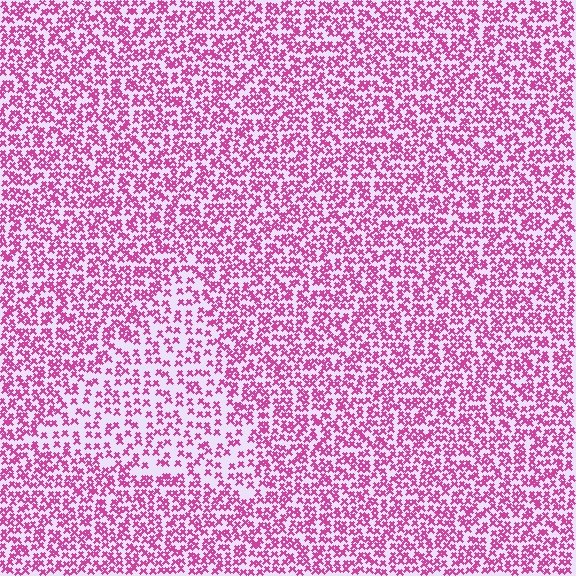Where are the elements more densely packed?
The elements are more densely packed outside the triangle boundary.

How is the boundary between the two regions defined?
The boundary is defined by a change in element density (approximately 1.7x ratio). All elements are the same color, size, and shape.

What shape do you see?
I see a triangle.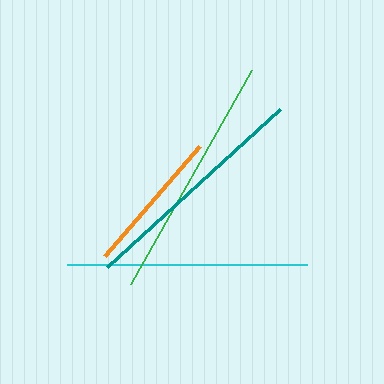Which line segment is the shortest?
The orange line is the shortest at approximately 145 pixels.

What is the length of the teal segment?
The teal segment is approximately 234 pixels long.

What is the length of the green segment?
The green segment is approximately 245 pixels long.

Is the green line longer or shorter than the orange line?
The green line is longer than the orange line.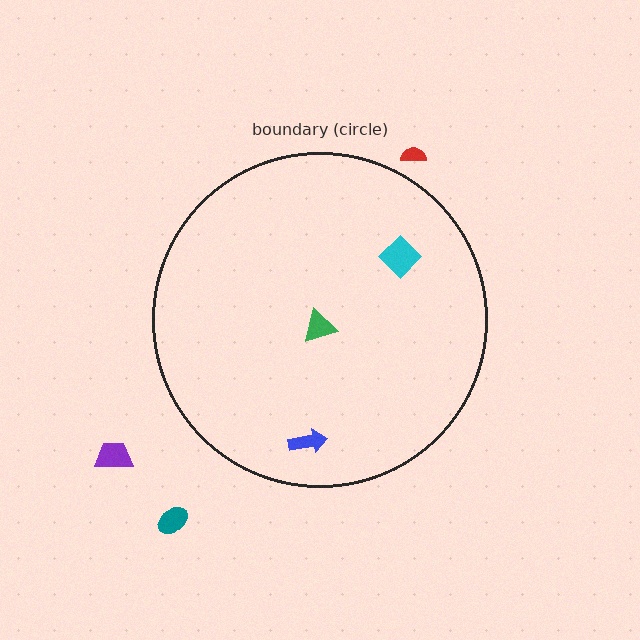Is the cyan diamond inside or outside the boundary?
Inside.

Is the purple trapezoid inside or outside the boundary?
Outside.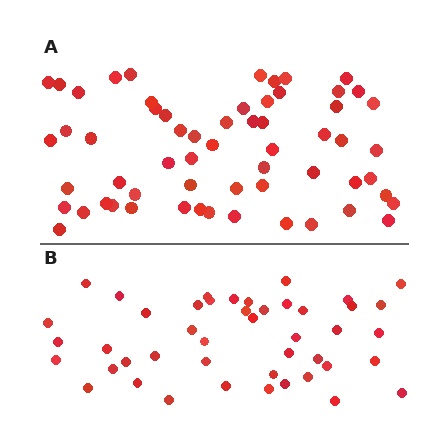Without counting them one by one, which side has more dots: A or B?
Region A (the top region) has more dots.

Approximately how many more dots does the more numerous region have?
Region A has approximately 15 more dots than region B.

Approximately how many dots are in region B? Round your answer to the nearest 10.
About 40 dots. (The exact count is 45, which rounds to 40.)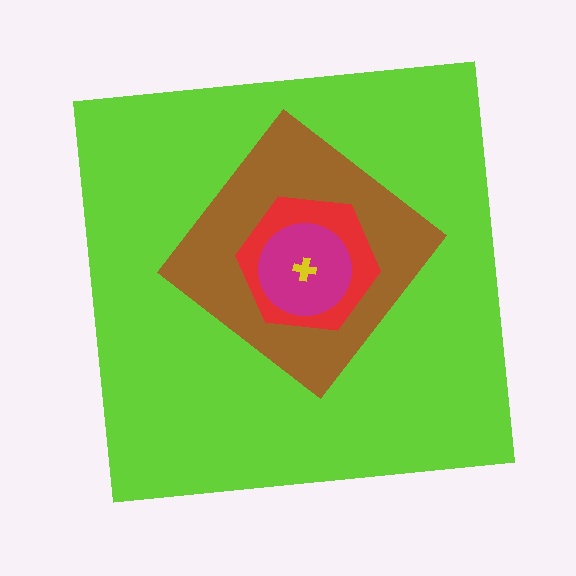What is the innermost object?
The yellow cross.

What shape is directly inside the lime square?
The brown diamond.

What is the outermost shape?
The lime square.